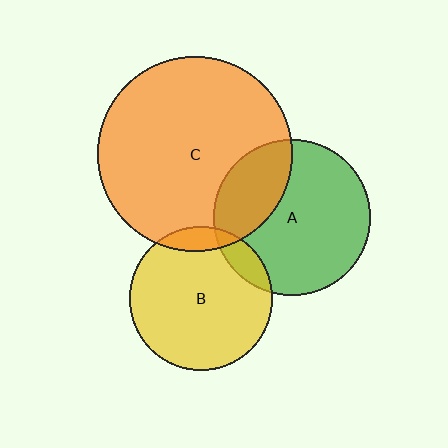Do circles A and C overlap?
Yes.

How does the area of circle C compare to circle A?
Approximately 1.6 times.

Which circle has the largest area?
Circle C (orange).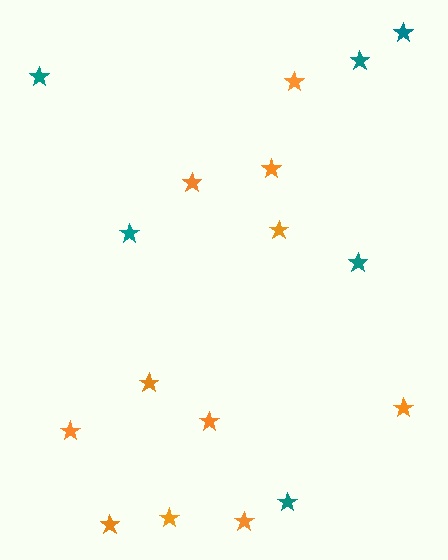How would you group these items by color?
There are 2 groups: one group of teal stars (6) and one group of orange stars (11).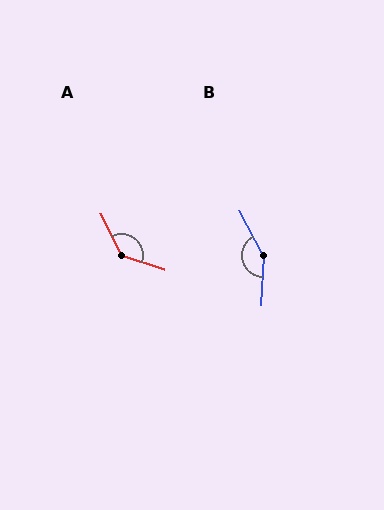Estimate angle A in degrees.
Approximately 135 degrees.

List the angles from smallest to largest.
A (135°), B (149°).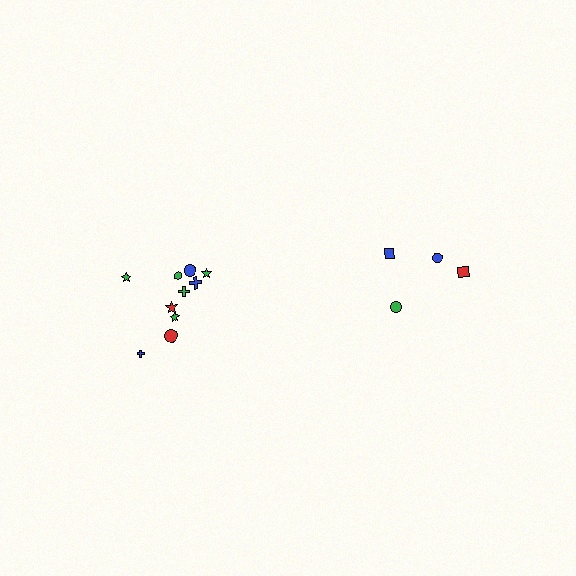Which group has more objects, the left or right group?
The left group.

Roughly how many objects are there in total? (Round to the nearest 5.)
Roughly 15 objects in total.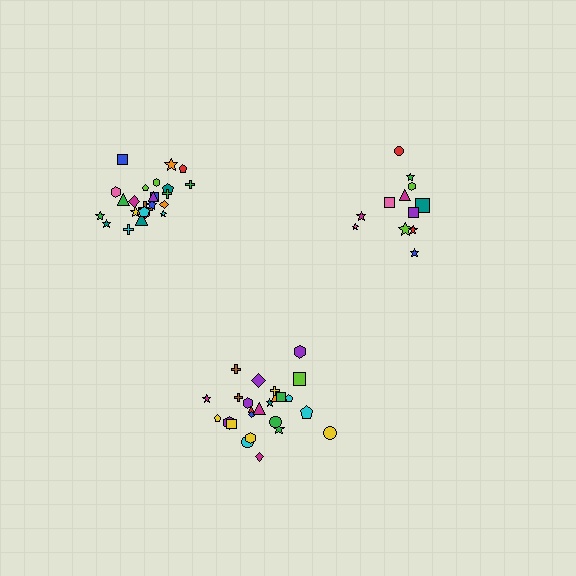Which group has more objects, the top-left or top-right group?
The top-left group.